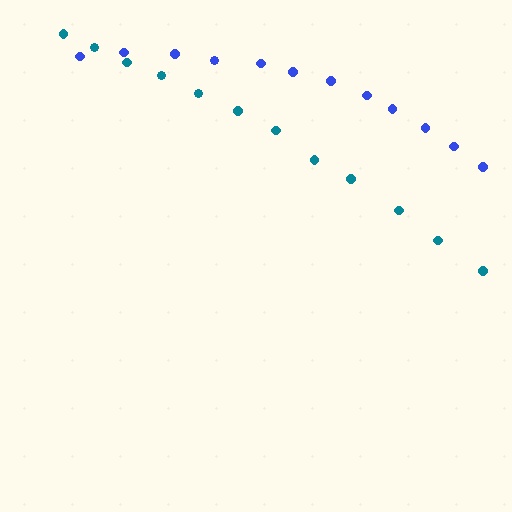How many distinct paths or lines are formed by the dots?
There are 2 distinct paths.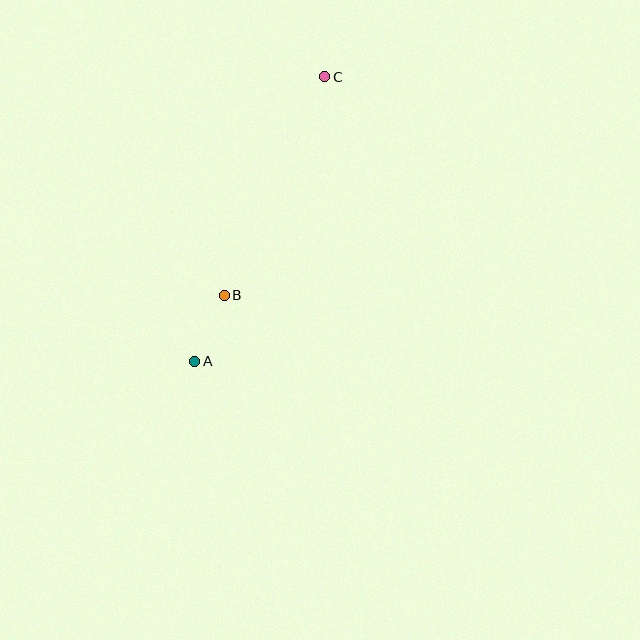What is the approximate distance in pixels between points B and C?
The distance between B and C is approximately 241 pixels.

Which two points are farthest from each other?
Points A and C are farthest from each other.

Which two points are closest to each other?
Points A and B are closest to each other.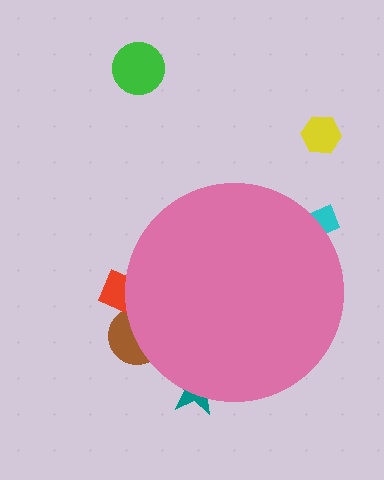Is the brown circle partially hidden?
Yes, the brown circle is partially hidden behind the pink circle.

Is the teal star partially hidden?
Yes, the teal star is partially hidden behind the pink circle.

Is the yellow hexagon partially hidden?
No, the yellow hexagon is fully visible.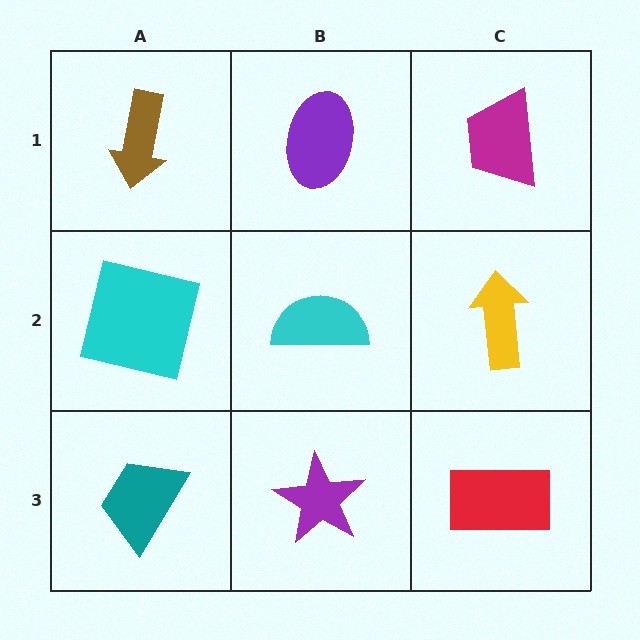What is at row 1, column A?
A brown arrow.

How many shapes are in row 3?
3 shapes.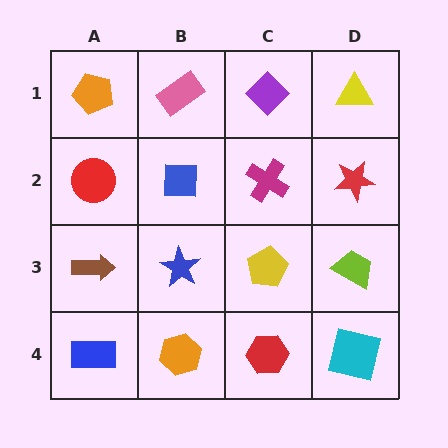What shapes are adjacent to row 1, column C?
A magenta cross (row 2, column C), a pink rectangle (row 1, column B), a yellow triangle (row 1, column D).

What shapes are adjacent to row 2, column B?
A pink rectangle (row 1, column B), a blue star (row 3, column B), a red circle (row 2, column A), a magenta cross (row 2, column C).